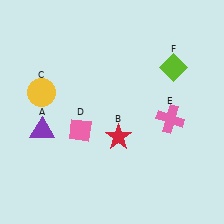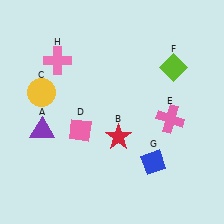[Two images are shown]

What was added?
A blue diamond (G), a pink cross (H) were added in Image 2.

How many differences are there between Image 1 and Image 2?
There are 2 differences between the two images.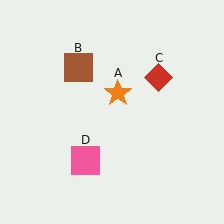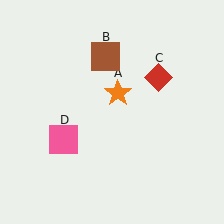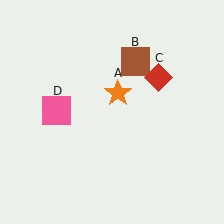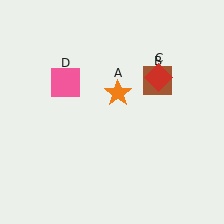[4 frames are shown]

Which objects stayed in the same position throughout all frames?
Orange star (object A) and red diamond (object C) remained stationary.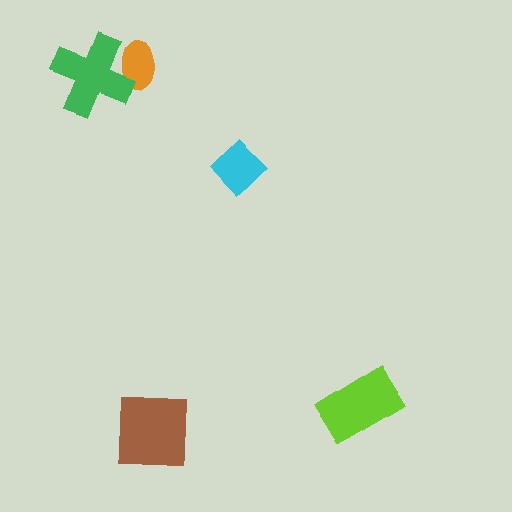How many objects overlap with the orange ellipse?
1 object overlaps with the orange ellipse.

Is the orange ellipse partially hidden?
Yes, it is partially covered by another shape.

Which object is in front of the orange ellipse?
The green cross is in front of the orange ellipse.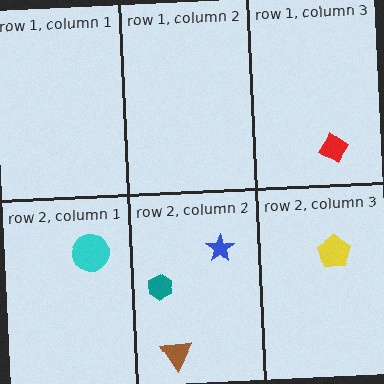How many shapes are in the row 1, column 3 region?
1.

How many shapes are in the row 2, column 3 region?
1.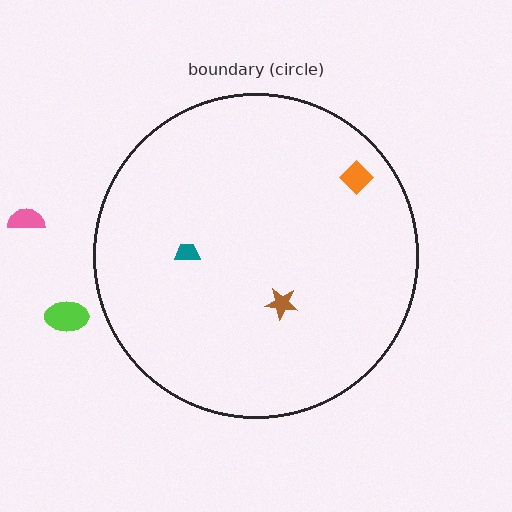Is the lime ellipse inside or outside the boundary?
Outside.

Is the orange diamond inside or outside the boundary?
Inside.